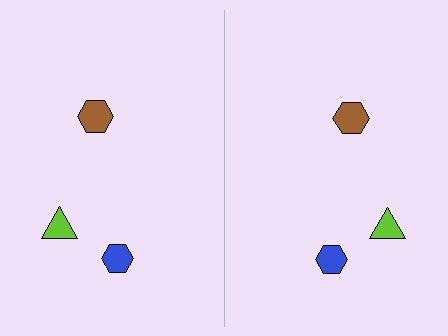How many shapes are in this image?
There are 6 shapes in this image.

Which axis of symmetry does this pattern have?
The pattern has a vertical axis of symmetry running through the center of the image.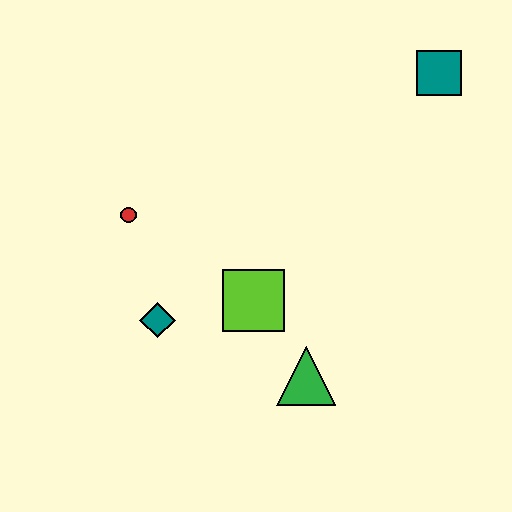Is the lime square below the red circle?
Yes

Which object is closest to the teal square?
The lime square is closest to the teal square.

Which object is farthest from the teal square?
The teal diamond is farthest from the teal square.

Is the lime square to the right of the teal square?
No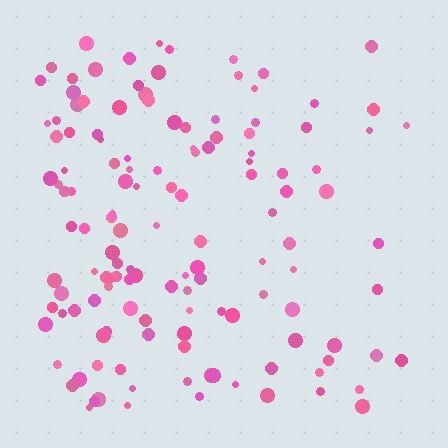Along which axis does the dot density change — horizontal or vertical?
Horizontal.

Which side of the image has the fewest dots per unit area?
The right.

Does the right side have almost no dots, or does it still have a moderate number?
Still a moderate number, just noticeably fewer than the left.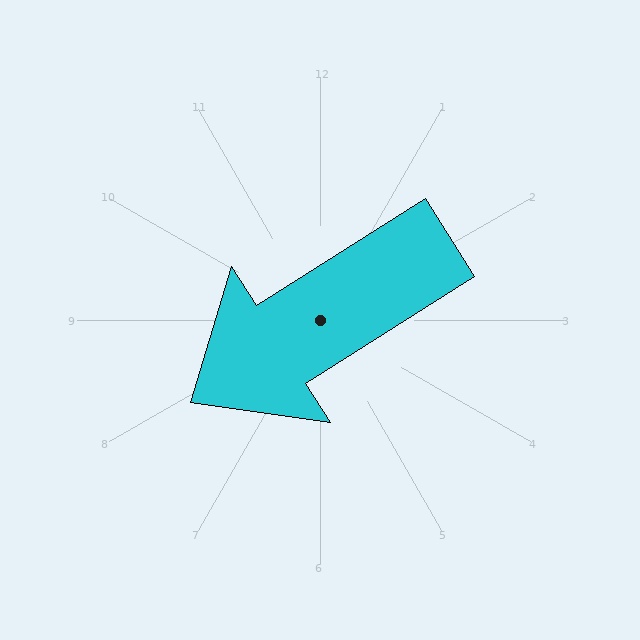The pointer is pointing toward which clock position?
Roughly 8 o'clock.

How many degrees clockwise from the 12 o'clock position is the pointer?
Approximately 238 degrees.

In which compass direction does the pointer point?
Southwest.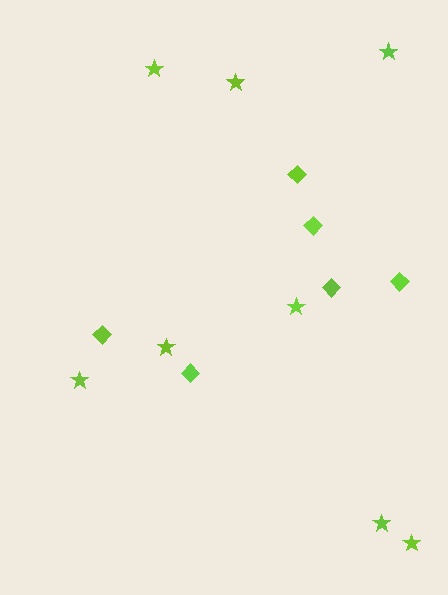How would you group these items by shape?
There are 2 groups: one group of stars (8) and one group of diamonds (6).